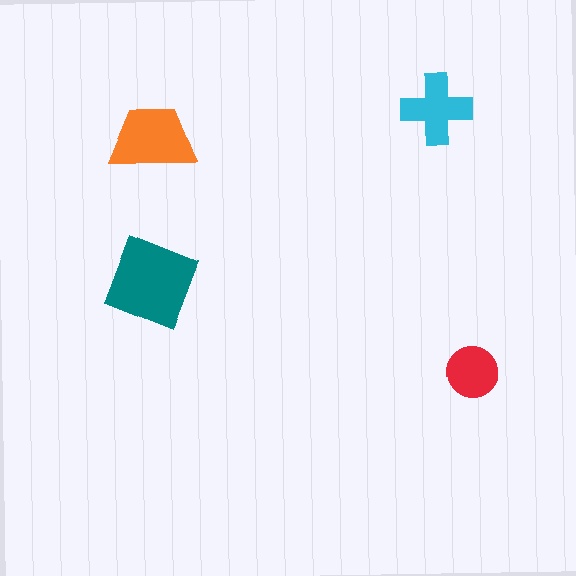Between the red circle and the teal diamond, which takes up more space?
The teal diamond.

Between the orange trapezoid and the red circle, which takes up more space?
The orange trapezoid.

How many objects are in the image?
There are 4 objects in the image.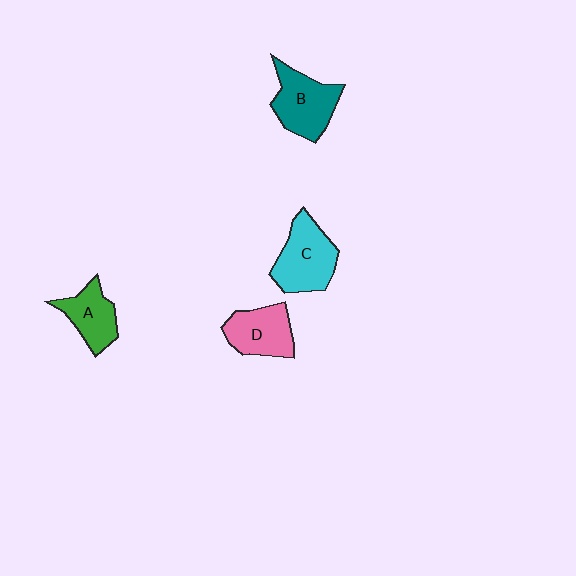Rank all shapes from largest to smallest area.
From largest to smallest: C (cyan), B (teal), D (pink), A (green).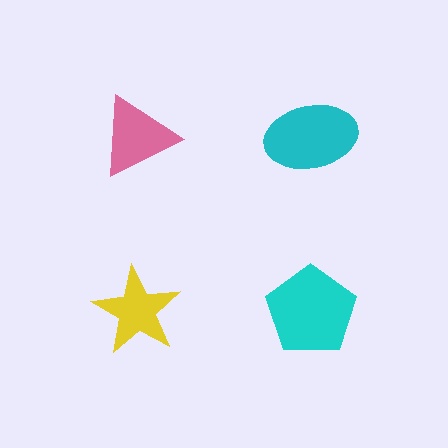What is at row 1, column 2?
A cyan ellipse.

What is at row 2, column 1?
A yellow star.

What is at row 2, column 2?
A cyan pentagon.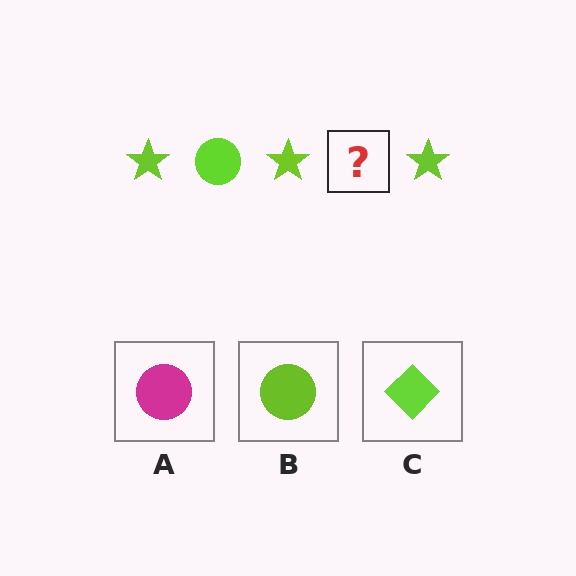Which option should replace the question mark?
Option B.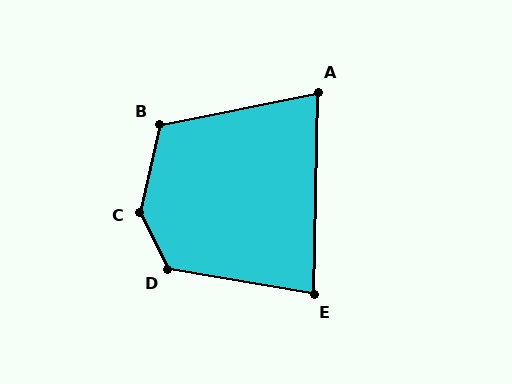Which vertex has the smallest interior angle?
A, at approximately 77 degrees.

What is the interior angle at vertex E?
Approximately 82 degrees (acute).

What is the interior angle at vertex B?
Approximately 114 degrees (obtuse).